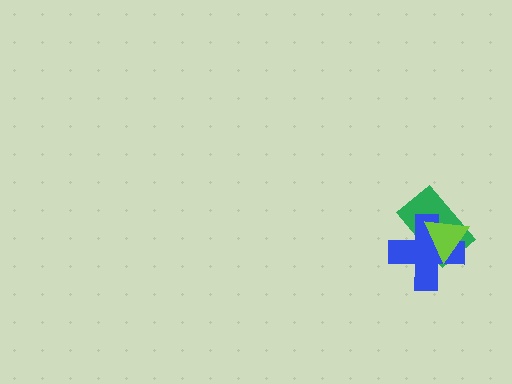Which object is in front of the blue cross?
The lime triangle is in front of the blue cross.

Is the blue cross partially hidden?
Yes, it is partially covered by another shape.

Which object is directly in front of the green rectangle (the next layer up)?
The blue cross is directly in front of the green rectangle.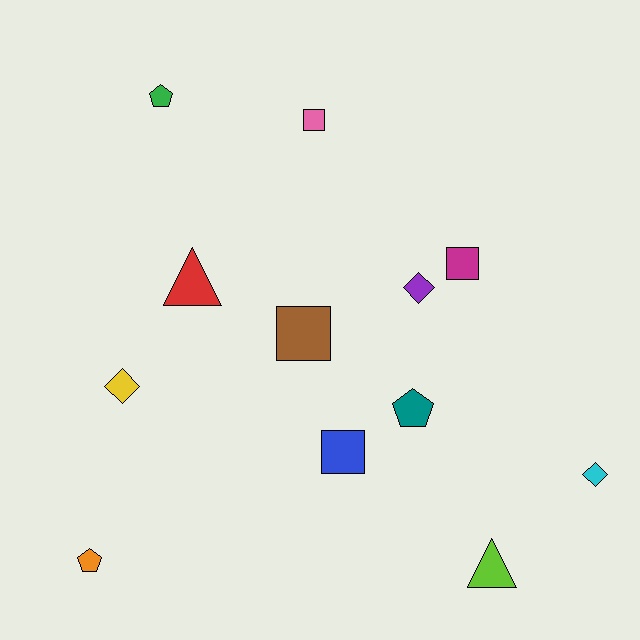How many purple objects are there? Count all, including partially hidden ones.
There is 1 purple object.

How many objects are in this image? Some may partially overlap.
There are 12 objects.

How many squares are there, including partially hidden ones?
There are 4 squares.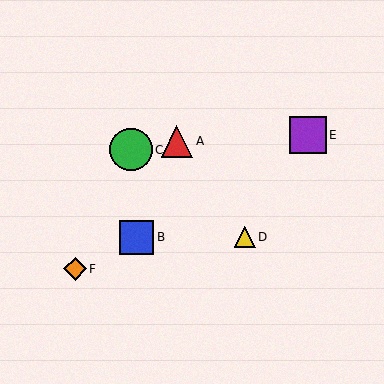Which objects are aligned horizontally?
Objects B, D are aligned horizontally.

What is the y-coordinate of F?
Object F is at y≈269.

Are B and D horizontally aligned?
Yes, both are at y≈237.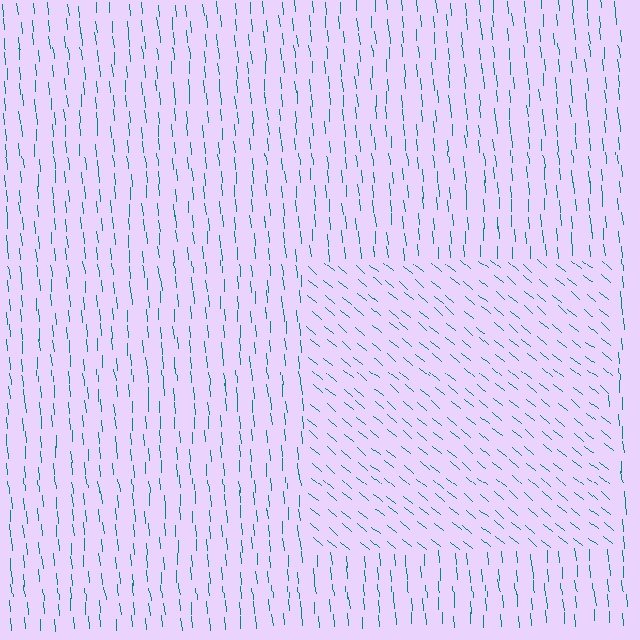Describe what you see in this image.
The image is filled with small teal line segments. A rectangle region in the image has lines oriented differently from the surrounding lines, creating a visible texture boundary.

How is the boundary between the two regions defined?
The boundary is defined purely by a change in line orientation (approximately 45 degrees difference). All lines are the same color and thickness.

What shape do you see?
I see a rectangle.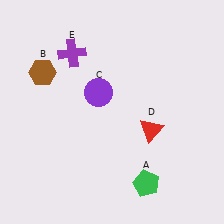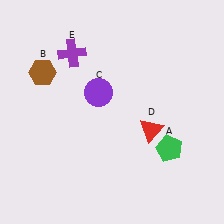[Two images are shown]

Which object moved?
The green pentagon (A) moved up.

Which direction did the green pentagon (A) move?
The green pentagon (A) moved up.